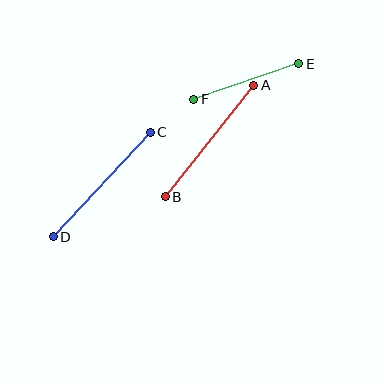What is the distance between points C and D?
The distance is approximately 142 pixels.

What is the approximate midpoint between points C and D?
The midpoint is at approximately (102, 185) pixels.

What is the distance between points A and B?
The distance is approximately 142 pixels.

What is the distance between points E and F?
The distance is approximately 111 pixels.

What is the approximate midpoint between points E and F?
The midpoint is at approximately (246, 82) pixels.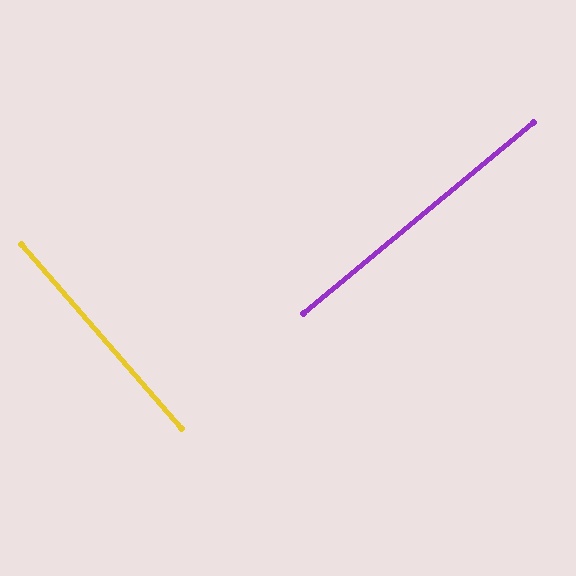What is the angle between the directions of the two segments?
Approximately 89 degrees.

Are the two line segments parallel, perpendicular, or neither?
Perpendicular — they meet at approximately 89°.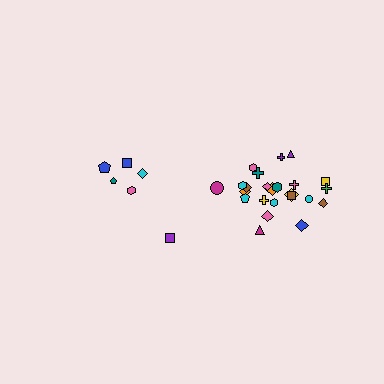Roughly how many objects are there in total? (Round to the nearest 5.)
Roughly 30 objects in total.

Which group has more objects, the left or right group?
The right group.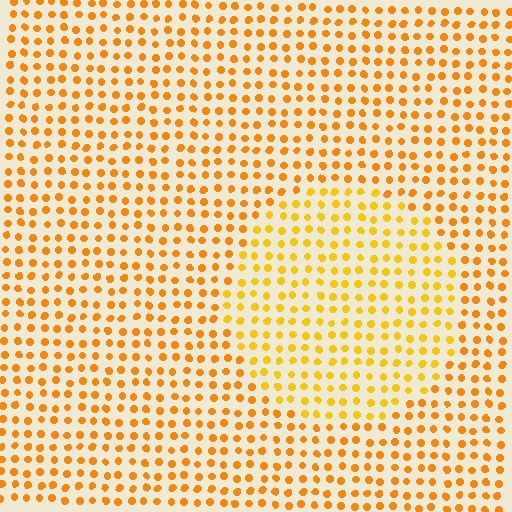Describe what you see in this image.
The image is filled with small orange elements in a uniform arrangement. A circle-shaped region is visible where the elements are tinted to a slightly different hue, forming a subtle color boundary.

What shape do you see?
I see a circle.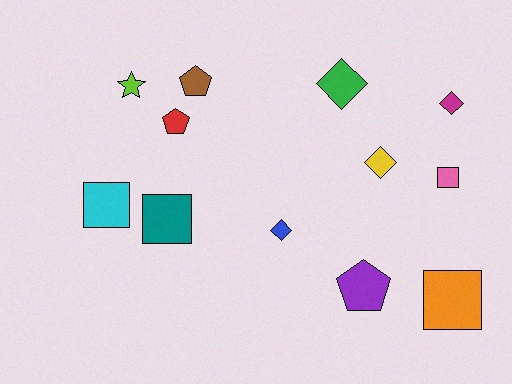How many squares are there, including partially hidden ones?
There are 4 squares.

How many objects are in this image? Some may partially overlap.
There are 12 objects.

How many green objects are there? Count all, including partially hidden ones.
There is 1 green object.